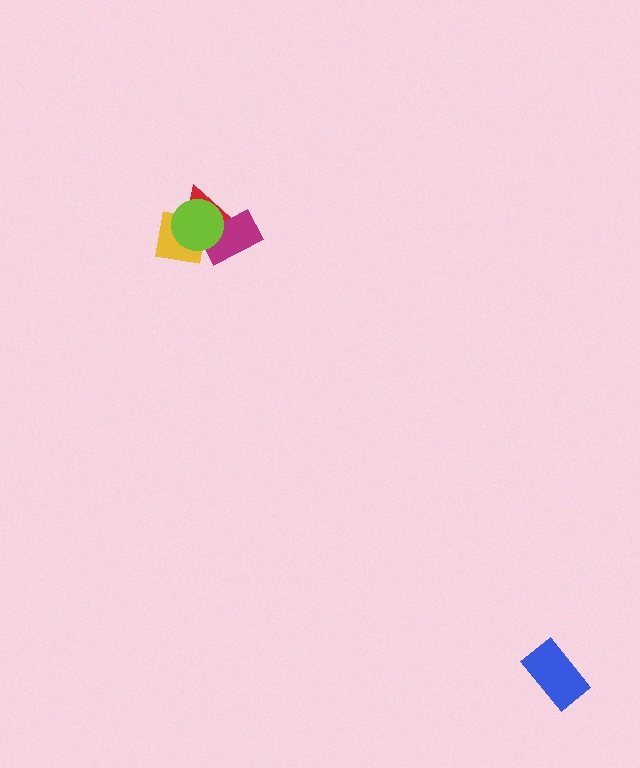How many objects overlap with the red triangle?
3 objects overlap with the red triangle.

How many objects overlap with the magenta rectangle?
3 objects overlap with the magenta rectangle.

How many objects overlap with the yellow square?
3 objects overlap with the yellow square.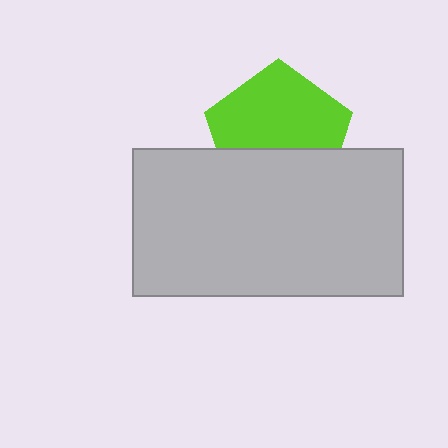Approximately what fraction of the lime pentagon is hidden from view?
Roughly 39% of the lime pentagon is hidden behind the light gray rectangle.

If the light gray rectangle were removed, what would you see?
You would see the complete lime pentagon.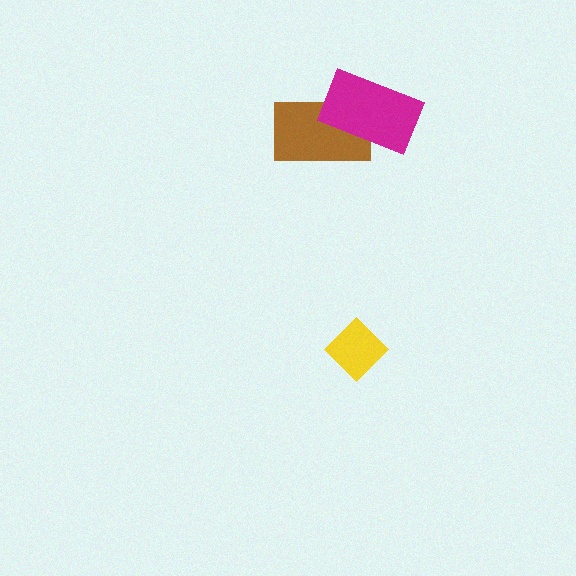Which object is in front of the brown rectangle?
The magenta rectangle is in front of the brown rectangle.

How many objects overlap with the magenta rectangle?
1 object overlaps with the magenta rectangle.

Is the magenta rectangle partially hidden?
No, no other shape covers it.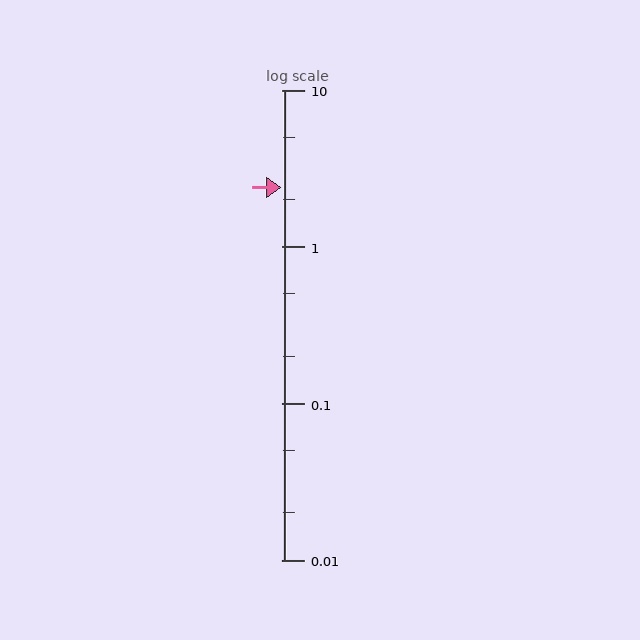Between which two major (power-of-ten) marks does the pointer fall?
The pointer is between 1 and 10.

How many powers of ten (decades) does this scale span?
The scale spans 3 decades, from 0.01 to 10.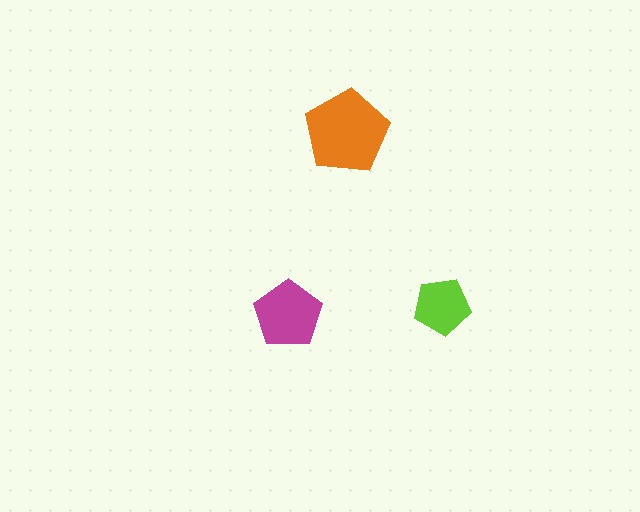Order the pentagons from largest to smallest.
the orange one, the magenta one, the lime one.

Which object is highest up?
The orange pentagon is topmost.